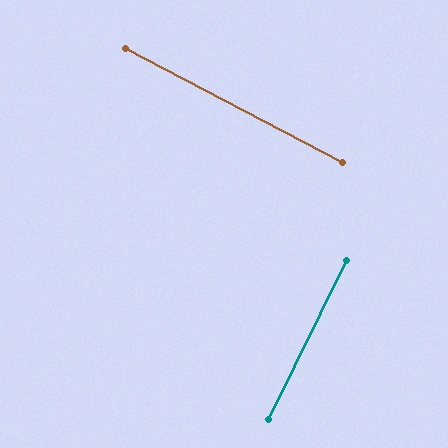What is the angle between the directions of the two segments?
Approximately 89 degrees.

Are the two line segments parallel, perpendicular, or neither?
Perpendicular — they meet at approximately 89°.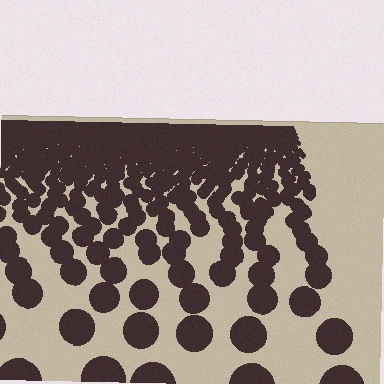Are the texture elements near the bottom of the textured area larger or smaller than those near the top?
Larger. Near the bottom, elements are closer to the viewer and appear at a bigger on-screen size.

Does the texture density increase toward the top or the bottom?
Density increases toward the top.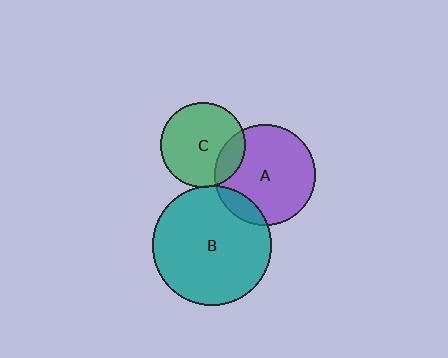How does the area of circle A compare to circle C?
Approximately 1.4 times.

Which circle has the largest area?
Circle B (teal).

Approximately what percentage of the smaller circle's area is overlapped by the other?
Approximately 20%.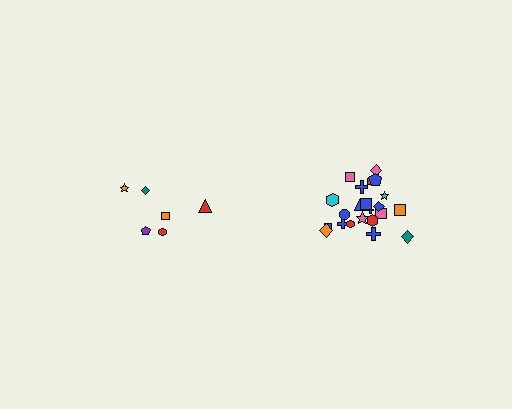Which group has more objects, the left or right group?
The right group.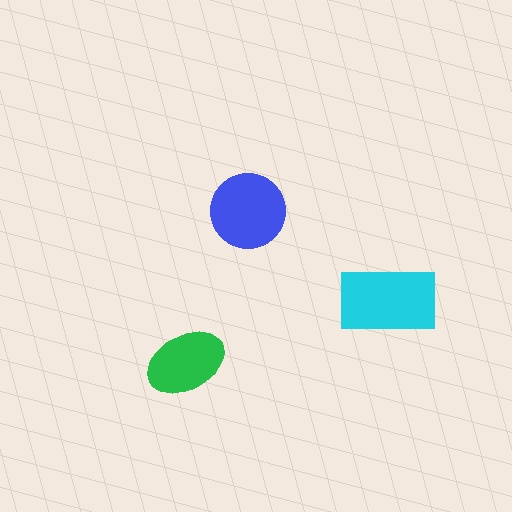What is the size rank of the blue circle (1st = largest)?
2nd.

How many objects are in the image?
There are 3 objects in the image.